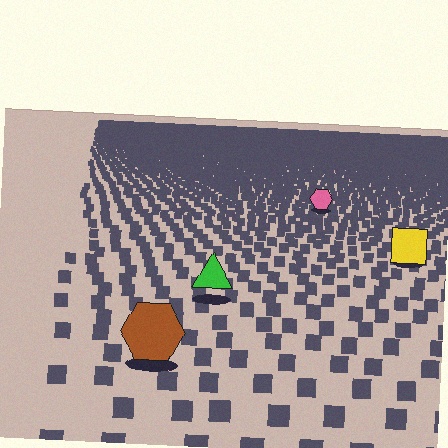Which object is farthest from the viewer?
The pink hexagon is farthest from the viewer. It appears smaller and the ground texture around it is denser.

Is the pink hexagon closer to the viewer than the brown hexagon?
No. The brown hexagon is closer — you can tell from the texture gradient: the ground texture is coarser near it.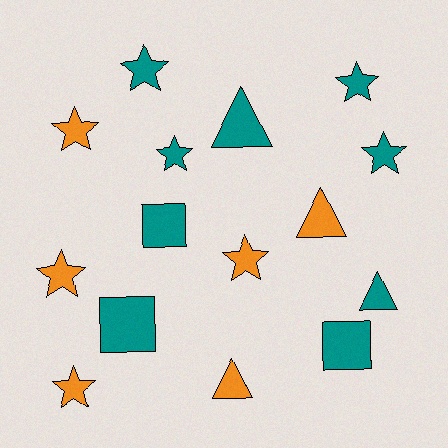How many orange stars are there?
There are 4 orange stars.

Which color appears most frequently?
Teal, with 9 objects.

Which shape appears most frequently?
Star, with 8 objects.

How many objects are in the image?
There are 15 objects.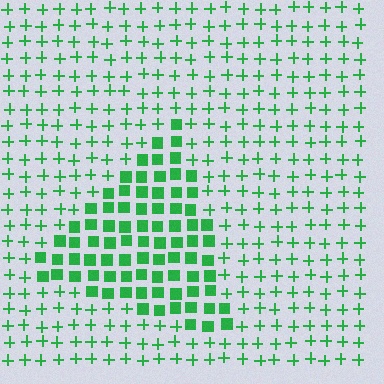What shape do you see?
I see a triangle.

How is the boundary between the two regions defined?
The boundary is defined by a change in element shape: squares inside vs. plus signs outside. All elements share the same color and spacing.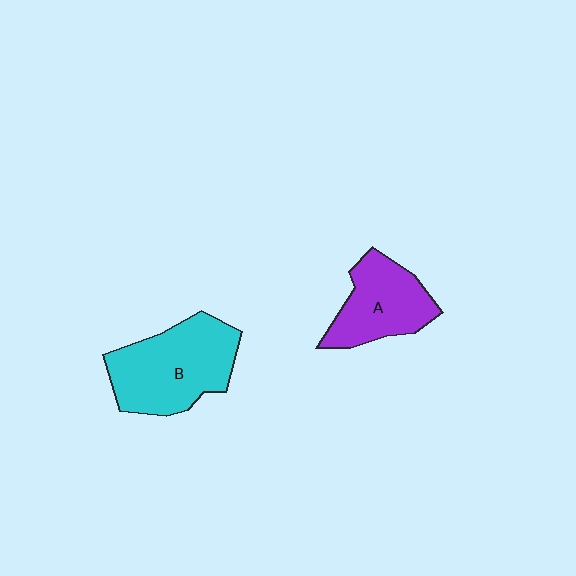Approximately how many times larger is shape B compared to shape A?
Approximately 1.4 times.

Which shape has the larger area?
Shape B (cyan).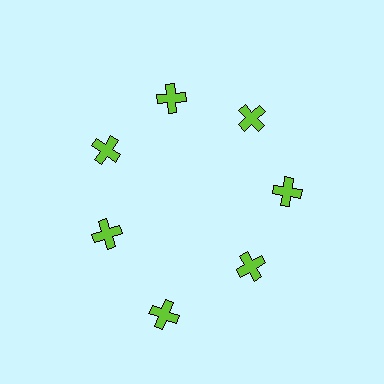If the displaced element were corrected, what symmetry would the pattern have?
It would have 7-fold rotational symmetry — the pattern would map onto itself every 51 degrees.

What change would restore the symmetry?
The symmetry would be restored by moving it inward, back onto the ring so that all 7 crosses sit at equal angles and equal distance from the center.